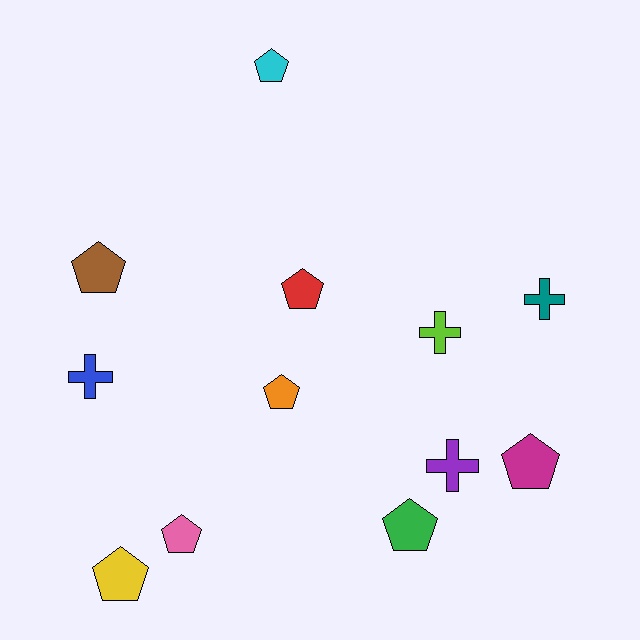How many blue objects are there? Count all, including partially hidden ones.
There is 1 blue object.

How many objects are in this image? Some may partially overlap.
There are 12 objects.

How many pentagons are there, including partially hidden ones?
There are 8 pentagons.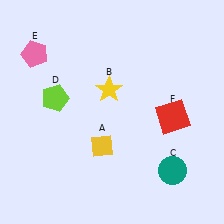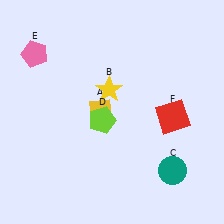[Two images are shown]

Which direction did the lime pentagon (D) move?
The lime pentagon (D) moved right.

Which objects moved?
The objects that moved are: the yellow diamond (A), the lime pentagon (D).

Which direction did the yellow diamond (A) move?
The yellow diamond (A) moved up.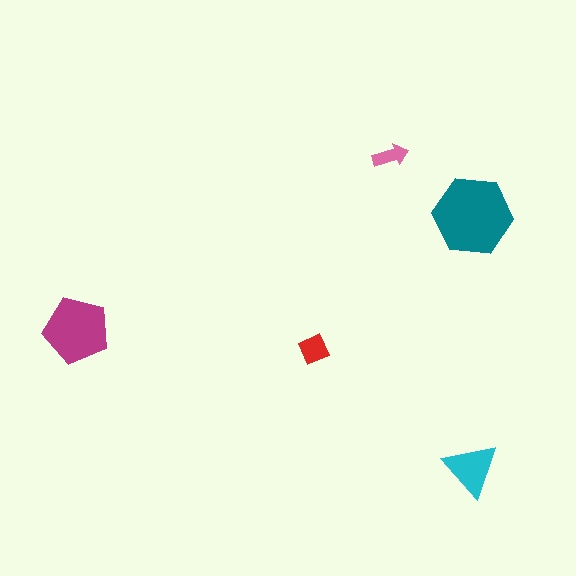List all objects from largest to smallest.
The teal hexagon, the magenta pentagon, the cyan triangle, the red diamond, the pink arrow.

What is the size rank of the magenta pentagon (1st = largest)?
2nd.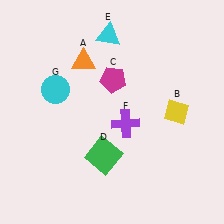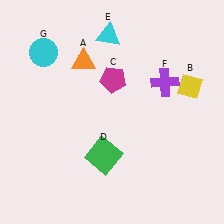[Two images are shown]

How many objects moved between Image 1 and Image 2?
3 objects moved between the two images.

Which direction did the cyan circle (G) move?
The cyan circle (G) moved up.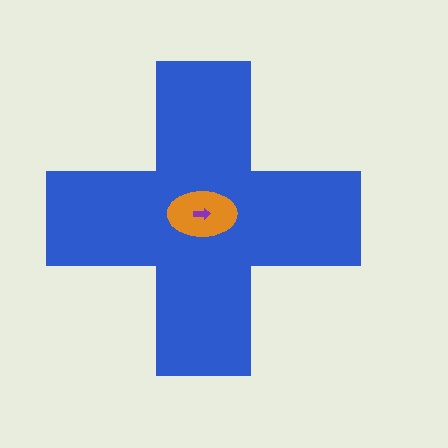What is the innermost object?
The purple arrow.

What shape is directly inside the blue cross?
The orange ellipse.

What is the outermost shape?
The blue cross.